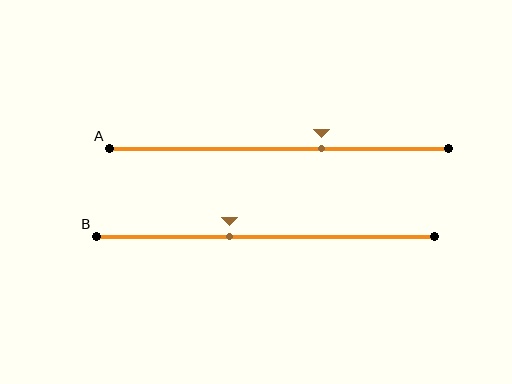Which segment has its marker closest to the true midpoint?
Segment B has its marker closest to the true midpoint.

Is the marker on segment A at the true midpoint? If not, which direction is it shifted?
No, the marker on segment A is shifted to the right by about 13% of the segment length.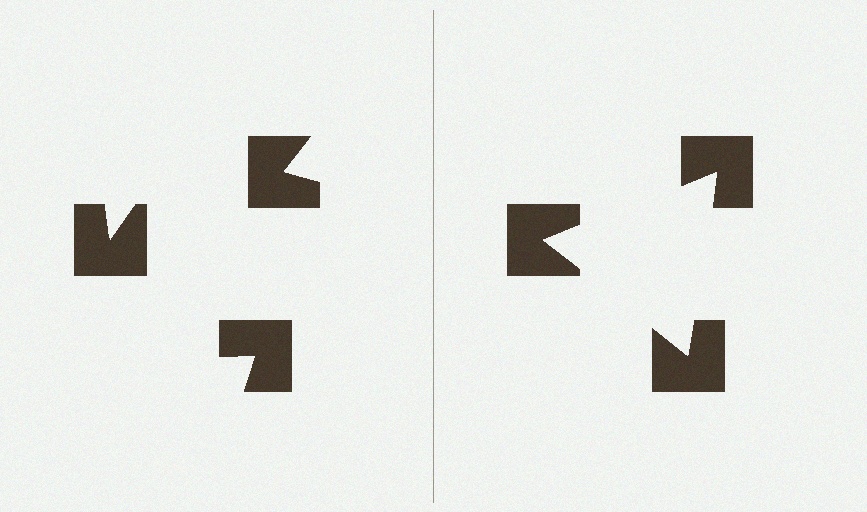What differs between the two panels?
The notched squares are positioned identically on both sides; only the wedge orientations differ. On the right they align to a triangle; on the left they are misaligned.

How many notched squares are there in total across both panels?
6 — 3 on each side.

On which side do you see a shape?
An illusory triangle appears on the right side. On the left side the wedge cuts are rotated, so no coherent shape forms.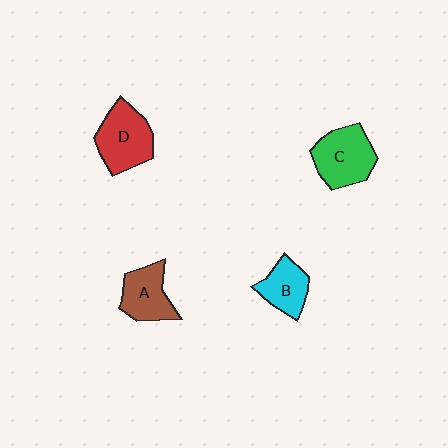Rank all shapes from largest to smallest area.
From largest to smallest: D (red), C (green), A (brown), B (cyan).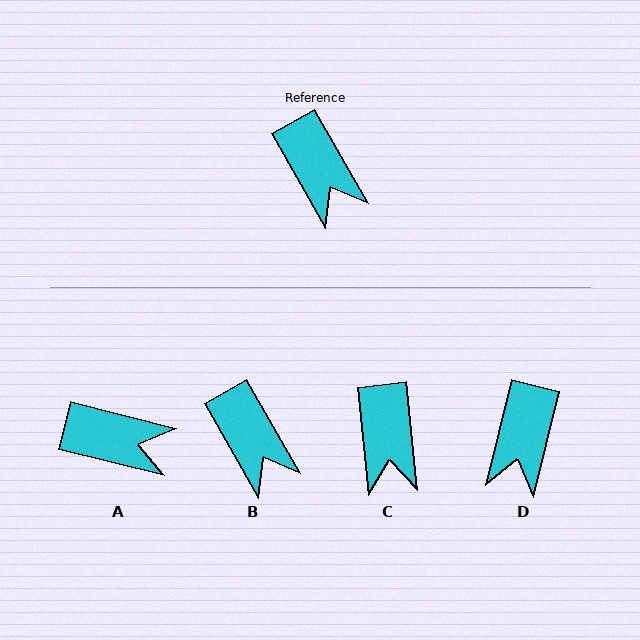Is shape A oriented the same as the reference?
No, it is off by about 46 degrees.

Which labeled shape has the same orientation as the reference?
B.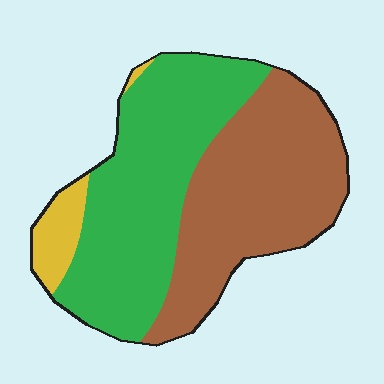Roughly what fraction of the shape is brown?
Brown takes up between a third and a half of the shape.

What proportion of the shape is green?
Green takes up about one half (1/2) of the shape.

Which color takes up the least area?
Yellow, at roughly 5%.